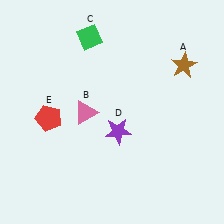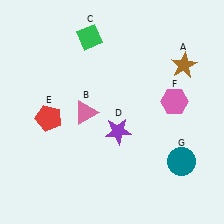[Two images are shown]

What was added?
A pink hexagon (F), a teal circle (G) were added in Image 2.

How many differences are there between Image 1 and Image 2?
There are 2 differences between the two images.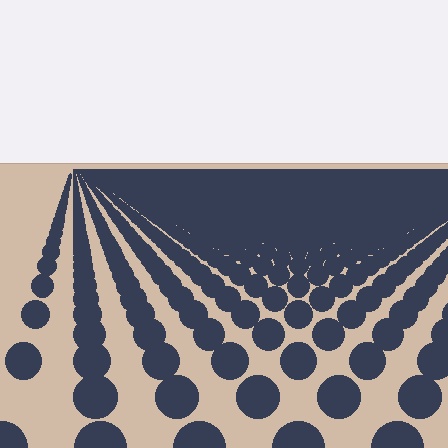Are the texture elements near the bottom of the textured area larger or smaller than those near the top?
Larger. Near the bottom, elements are closer to the viewer and appear at a bigger on-screen size.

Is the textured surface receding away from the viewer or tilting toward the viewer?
The surface is receding away from the viewer. Texture elements get smaller and denser toward the top.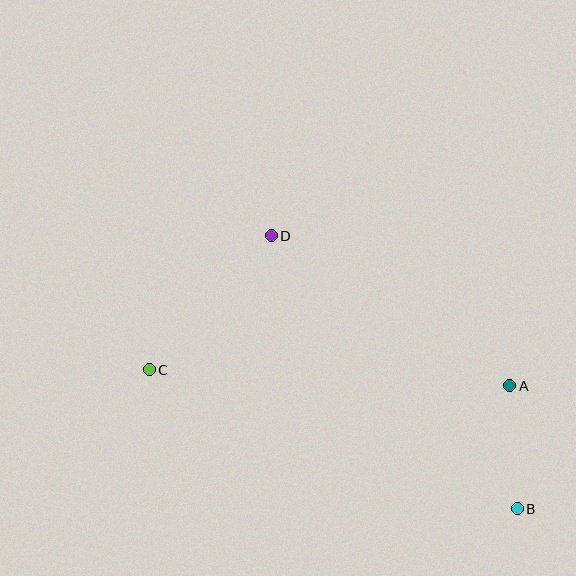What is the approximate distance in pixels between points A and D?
The distance between A and D is approximately 282 pixels.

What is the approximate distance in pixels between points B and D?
The distance between B and D is approximately 367 pixels.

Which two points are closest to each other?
Points A and B are closest to each other.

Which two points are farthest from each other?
Points B and C are farthest from each other.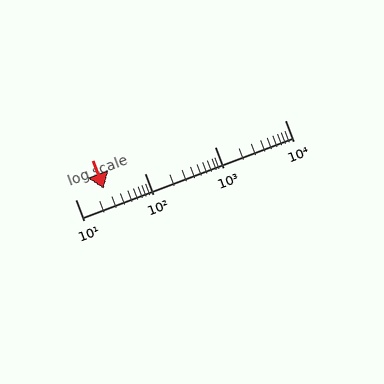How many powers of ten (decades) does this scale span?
The scale spans 3 decades, from 10 to 10000.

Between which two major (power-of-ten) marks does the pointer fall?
The pointer is between 10 and 100.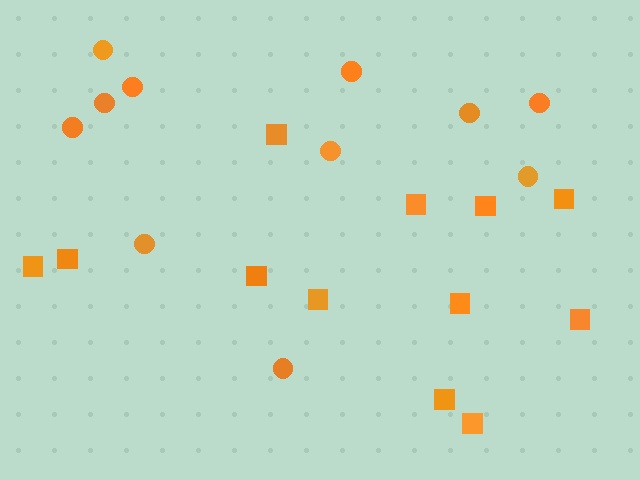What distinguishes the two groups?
There are 2 groups: one group of circles (11) and one group of squares (12).